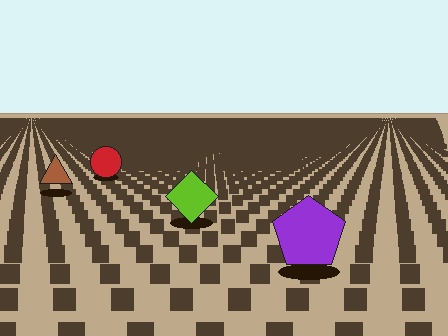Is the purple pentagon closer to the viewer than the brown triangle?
Yes. The purple pentagon is closer — you can tell from the texture gradient: the ground texture is coarser near it.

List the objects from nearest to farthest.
From nearest to farthest: the purple pentagon, the lime diamond, the brown triangle, the red circle.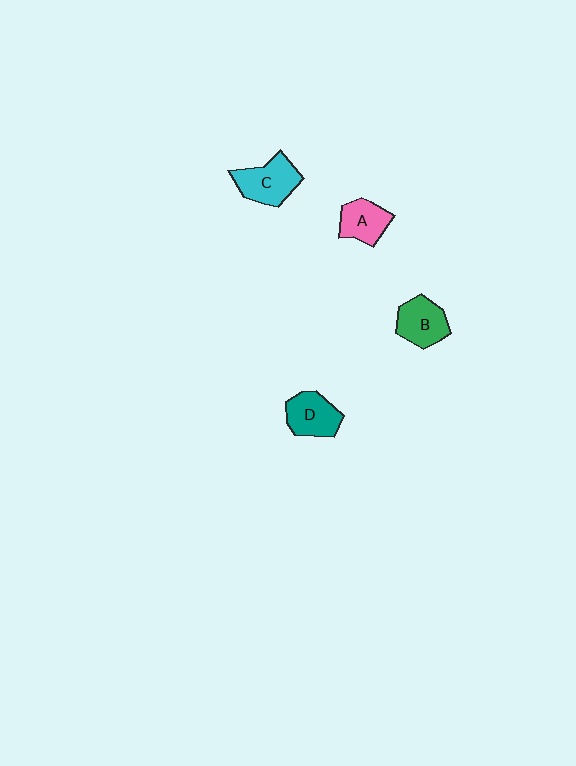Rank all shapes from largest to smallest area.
From largest to smallest: C (cyan), D (teal), B (green), A (pink).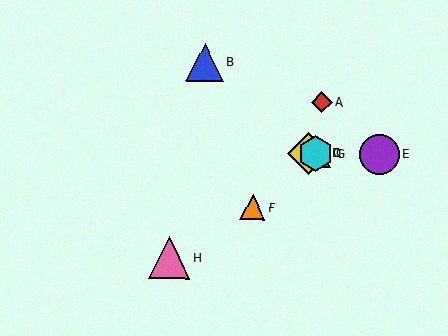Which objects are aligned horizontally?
Objects C, D, E, G are aligned horizontally.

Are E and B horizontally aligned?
No, E is at y≈154 and B is at y≈62.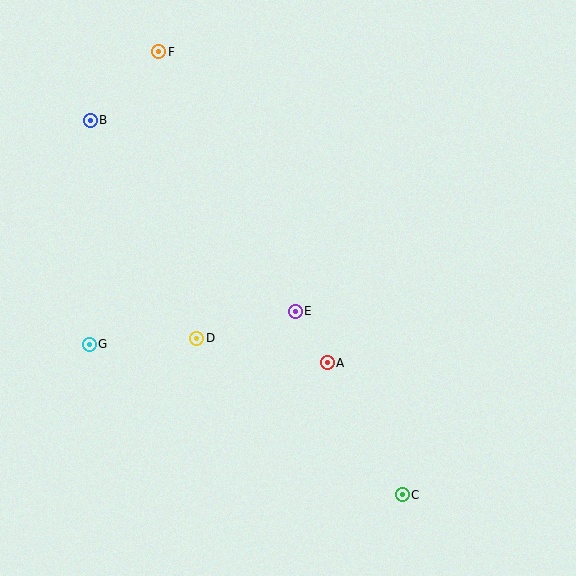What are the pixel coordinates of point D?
Point D is at (197, 338).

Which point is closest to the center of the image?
Point E at (295, 311) is closest to the center.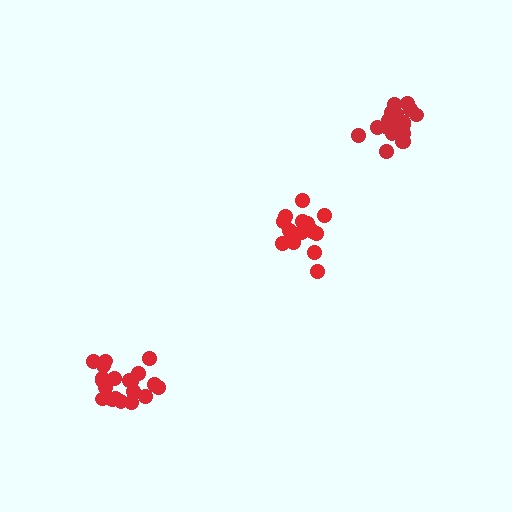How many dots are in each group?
Group 1: 15 dots, Group 2: 21 dots, Group 3: 21 dots (57 total).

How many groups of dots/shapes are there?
There are 3 groups.